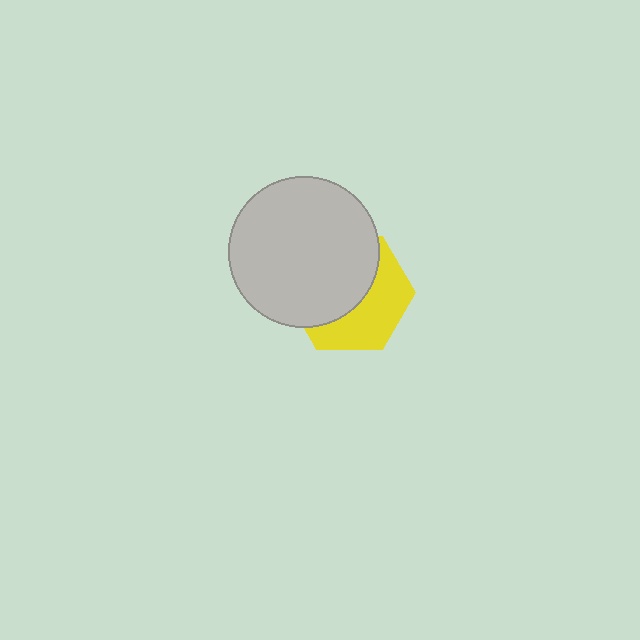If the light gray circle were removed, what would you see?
You would see the complete yellow hexagon.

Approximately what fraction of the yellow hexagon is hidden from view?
Roughly 56% of the yellow hexagon is hidden behind the light gray circle.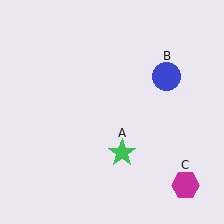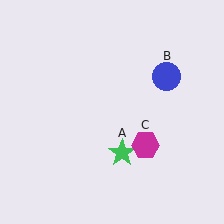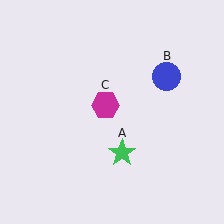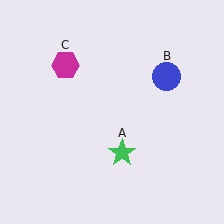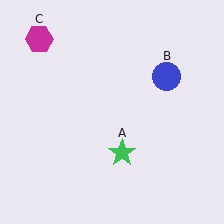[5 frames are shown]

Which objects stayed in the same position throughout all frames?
Green star (object A) and blue circle (object B) remained stationary.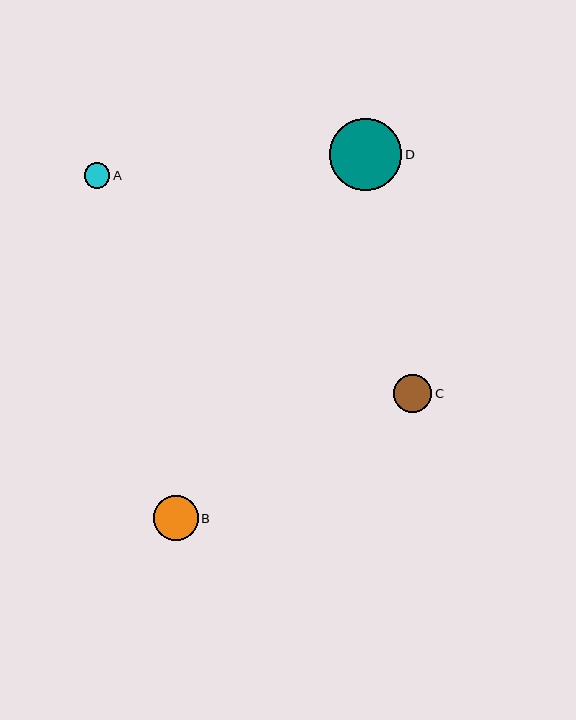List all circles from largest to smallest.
From largest to smallest: D, B, C, A.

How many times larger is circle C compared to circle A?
Circle C is approximately 1.5 times the size of circle A.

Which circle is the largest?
Circle D is the largest with a size of approximately 72 pixels.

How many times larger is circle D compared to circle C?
Circle D is approximately 1.9 times the size of circle C.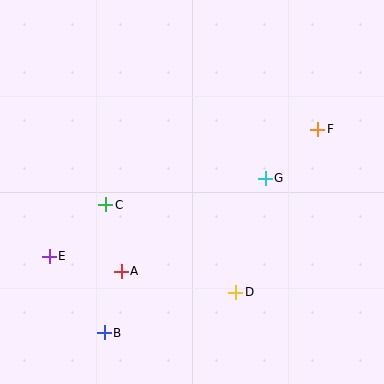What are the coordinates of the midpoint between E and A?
The midpoint between E and A is at (85, 264).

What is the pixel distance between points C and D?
The distance between C and D is 157 pixels.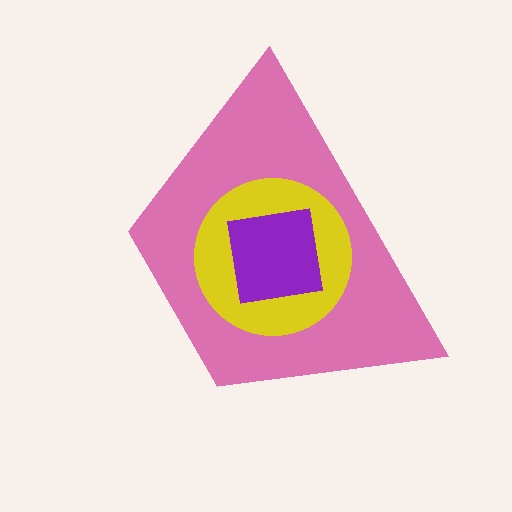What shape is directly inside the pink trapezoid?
The yellow circle.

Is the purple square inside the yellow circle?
Yes.